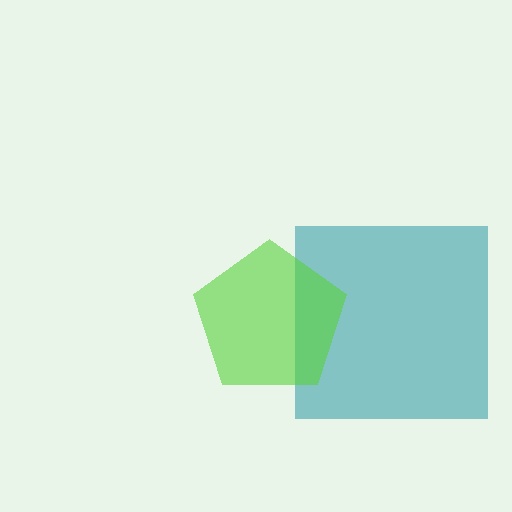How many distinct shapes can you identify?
There are 2 distinct shapes: a teal square, a lime pentagon.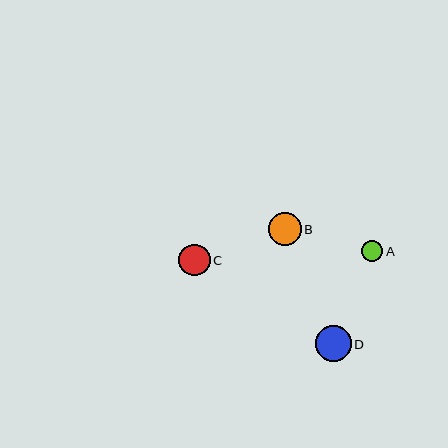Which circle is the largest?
Circle D is the largest with a size of approximately 36 pixels.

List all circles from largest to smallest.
From largest to smallest: D, B, C, A.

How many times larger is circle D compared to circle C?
Circle D is approximately 1.1 times the size of circle C.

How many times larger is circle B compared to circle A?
Circle B is approximately 1.6 times the size of circle A.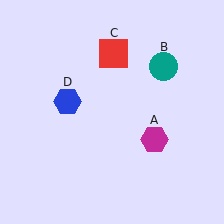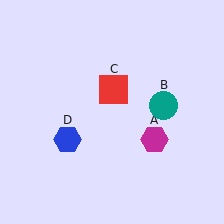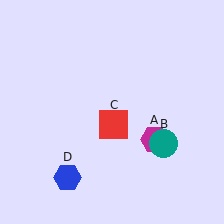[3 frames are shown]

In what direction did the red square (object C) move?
The red square (object C) moved down.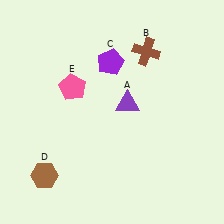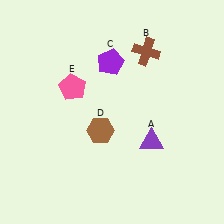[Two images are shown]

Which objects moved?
The objects that moved are: the purple triangle (A), the brown hexagon (D).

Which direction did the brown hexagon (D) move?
The brown hexagon (D) moved right.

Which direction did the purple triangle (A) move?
The purple triangle (A) moved down.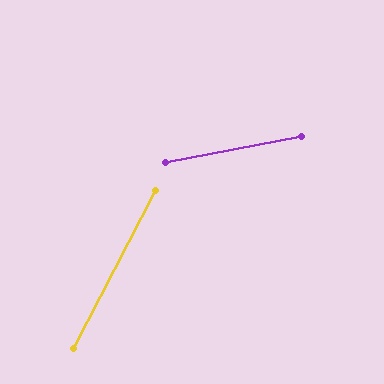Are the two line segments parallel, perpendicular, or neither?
Neither parallel nor perpendicular — they differ by about 52°.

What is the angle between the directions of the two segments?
Approximately 52 degrees.